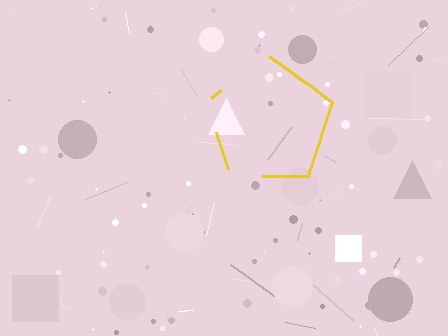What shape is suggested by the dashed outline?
The dashed outline suggests a pentagon.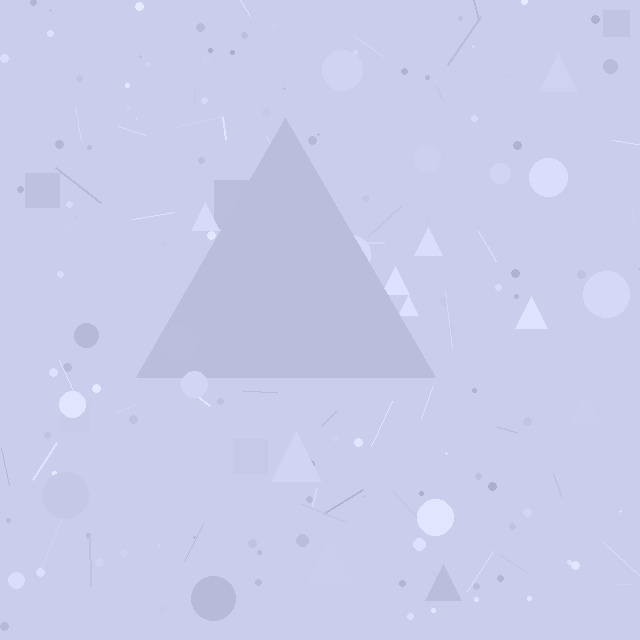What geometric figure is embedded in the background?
A triangle is embedded in the background.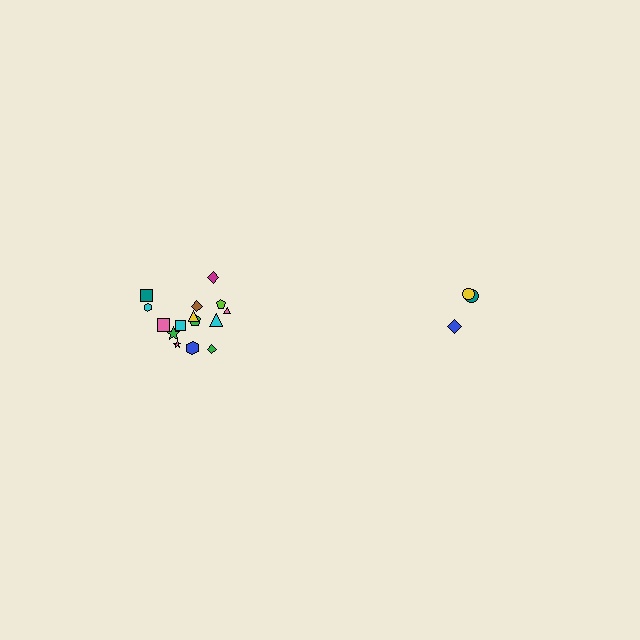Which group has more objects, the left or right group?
The left group.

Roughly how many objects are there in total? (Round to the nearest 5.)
Roughly 20 objects in total.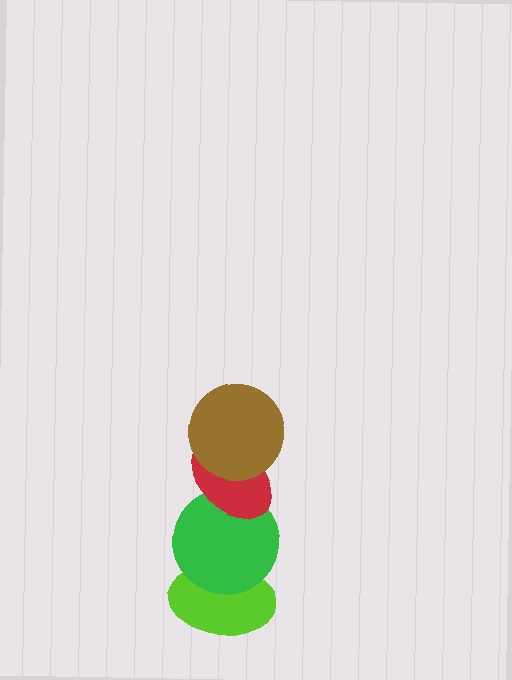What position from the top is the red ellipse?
The red ellipse is 2nd from the top.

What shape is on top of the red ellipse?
The brown circle is on top of the red ellipse.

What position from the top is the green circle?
The green circle is 3rd from the top.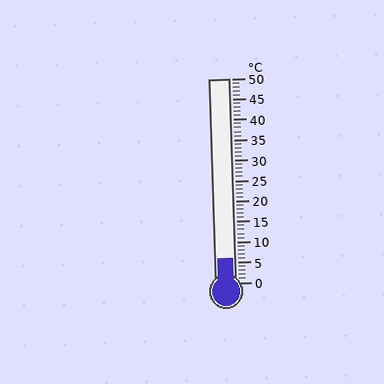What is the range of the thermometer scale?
The thermometer scale ranges from 0°C to 50°C.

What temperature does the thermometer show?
The thermometer shows approximately 6°C.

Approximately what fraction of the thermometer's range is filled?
The thermometer is filled to approximately 10% of its range.